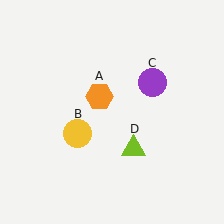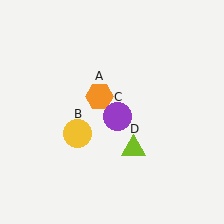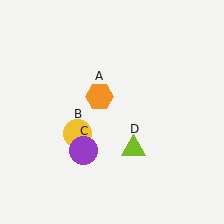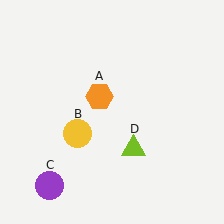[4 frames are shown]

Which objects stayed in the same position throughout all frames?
Orange hexagon (object A) and yellow circle (object B) and lime triangle (object D) remained stationary.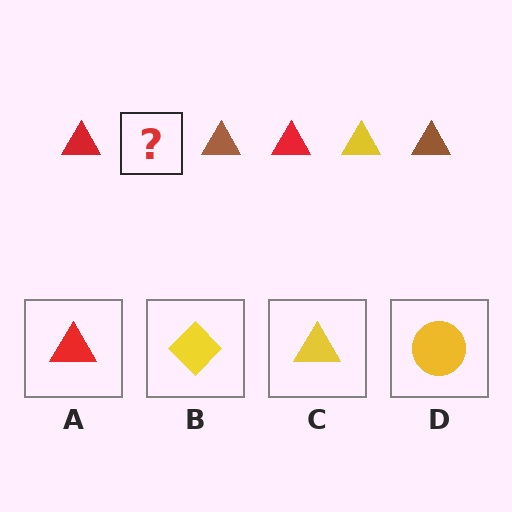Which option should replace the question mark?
Option C.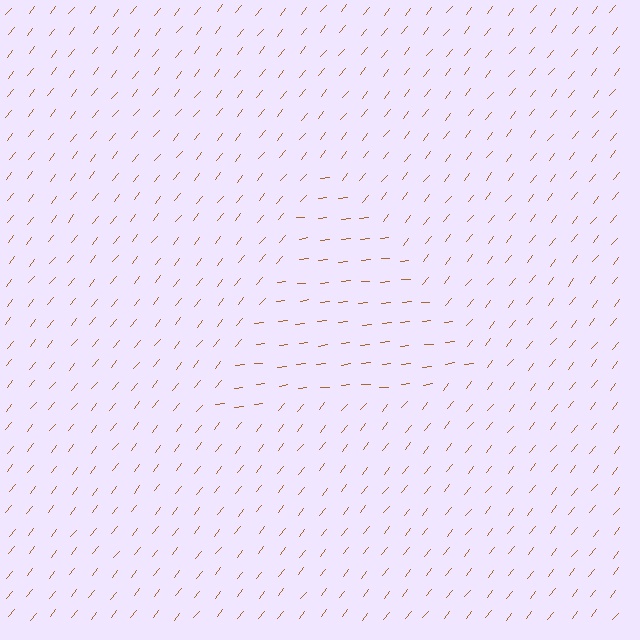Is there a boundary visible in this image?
Yes, there is a texture boundary formed by a change in line orientation.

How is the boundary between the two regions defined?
The boundary is defined purely by a change in line orientation (approximately 45 degrees difference). All lines are the same color and thickness.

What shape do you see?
I see a triangle.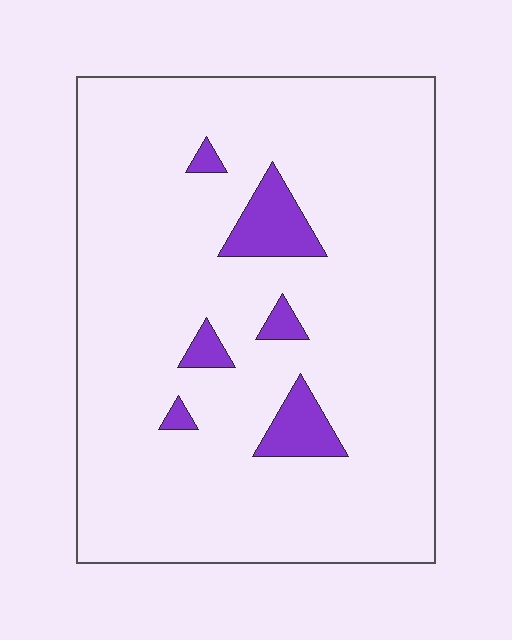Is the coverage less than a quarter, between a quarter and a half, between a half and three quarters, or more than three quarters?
Less than a quarter.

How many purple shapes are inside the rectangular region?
6.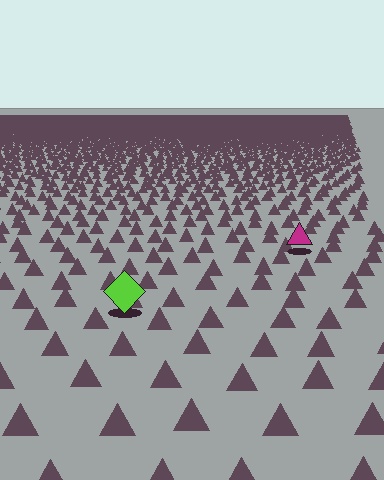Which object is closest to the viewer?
The lime diamond is closest. The texture marks near it are larger and more spread out.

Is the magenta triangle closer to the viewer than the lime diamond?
No. The lime diamond is closer — you can tell from the texture gradient: the ground texture is coarser near it.